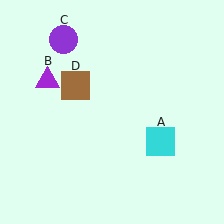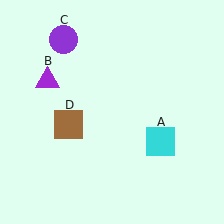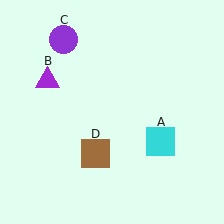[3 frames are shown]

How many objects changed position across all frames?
1 object changed position: brown square (object D).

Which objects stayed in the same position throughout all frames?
Cyan square (object A) and purple triangle (object B) and purple circle (object C) remained stationary.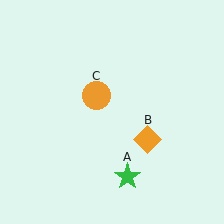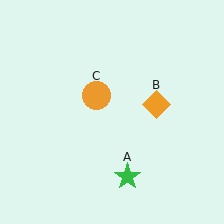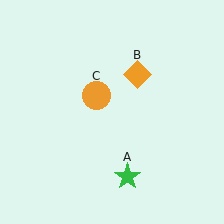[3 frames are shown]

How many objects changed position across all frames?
1 object changed position: orange diamond (object B).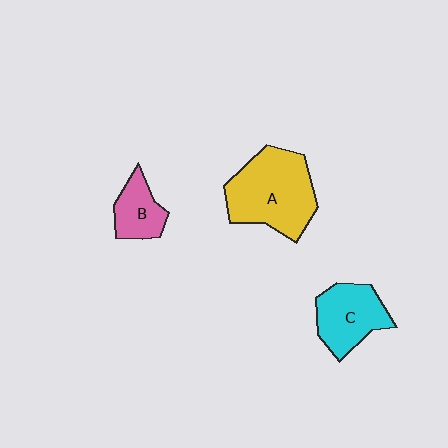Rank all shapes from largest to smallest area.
From largest to smallest: A (yellow), C (cyan), B (pink).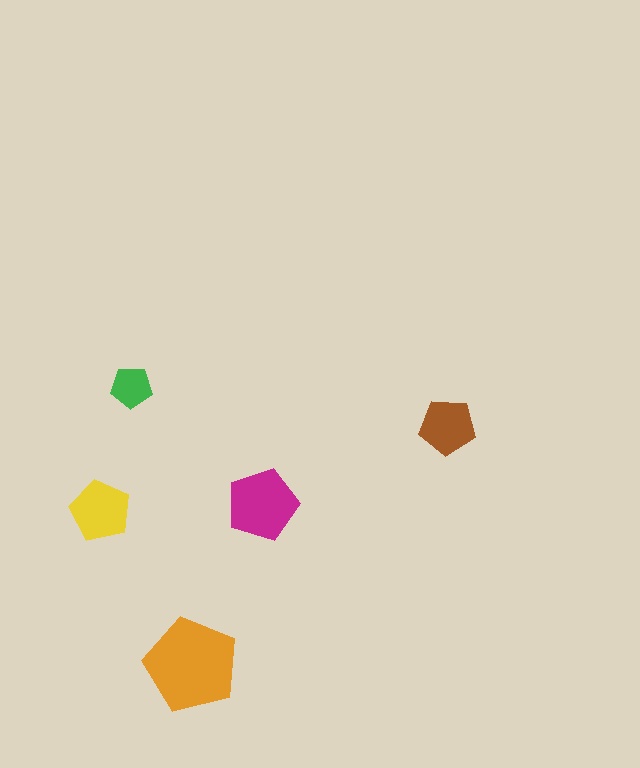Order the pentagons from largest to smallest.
the orange one, the magenta one, the yellow one, the brown one, the green one.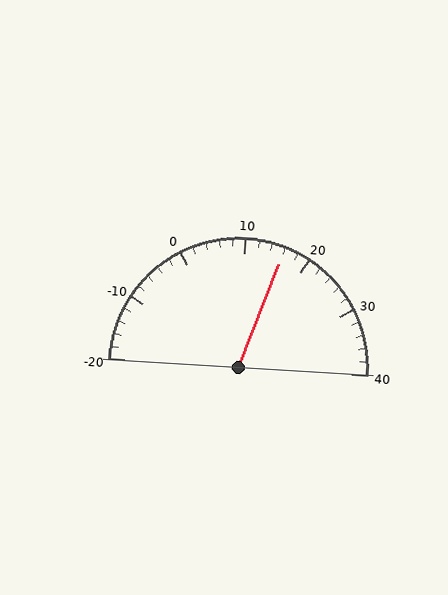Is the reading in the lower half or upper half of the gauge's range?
The reading is in the upper half of the range (-20 to 40).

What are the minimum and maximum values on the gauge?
The gauge ranges from -20 to 40.